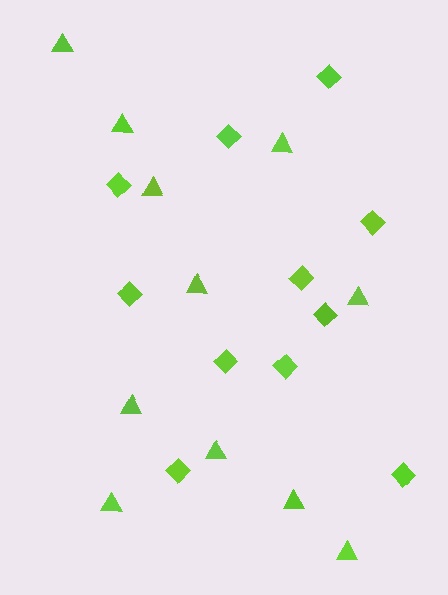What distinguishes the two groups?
There are 2 groups: one group of triangles (11) and one group of diamonds (11).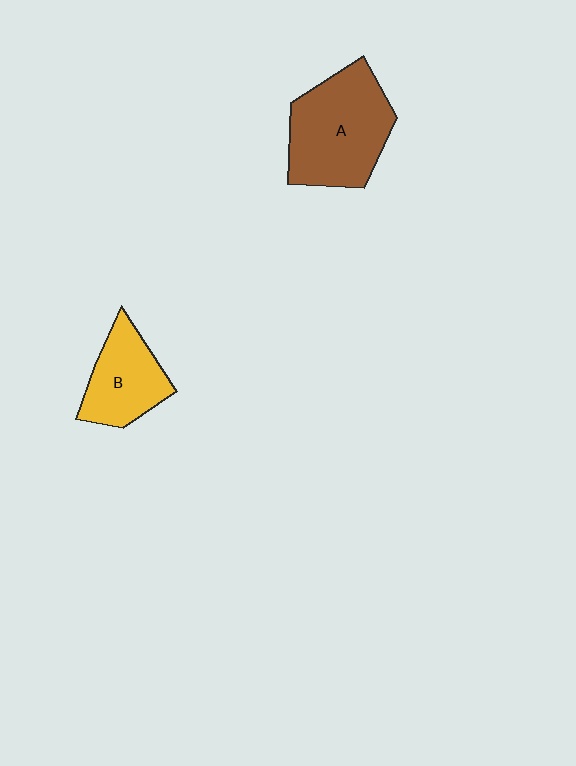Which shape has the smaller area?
Shape B (yellow).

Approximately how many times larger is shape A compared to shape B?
Approximately 1.6 times.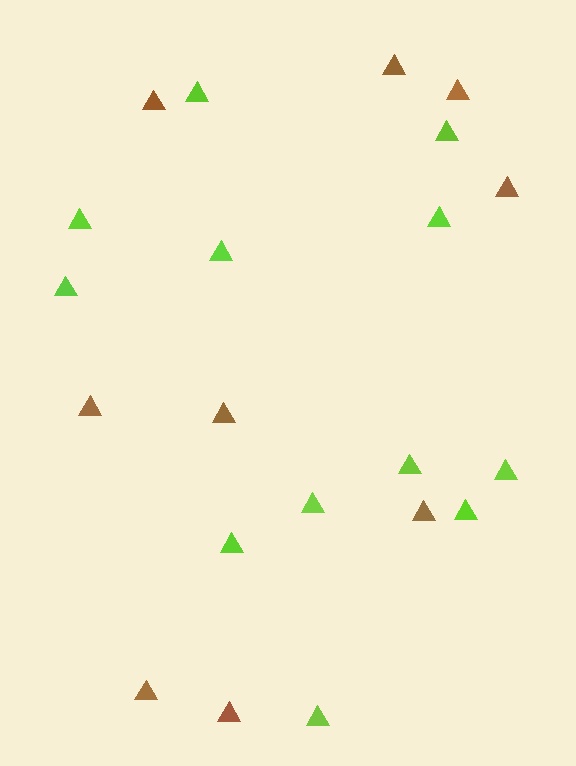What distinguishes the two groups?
There are 2 groups: one group of lime triangles (12) and one group of brown triangles (9).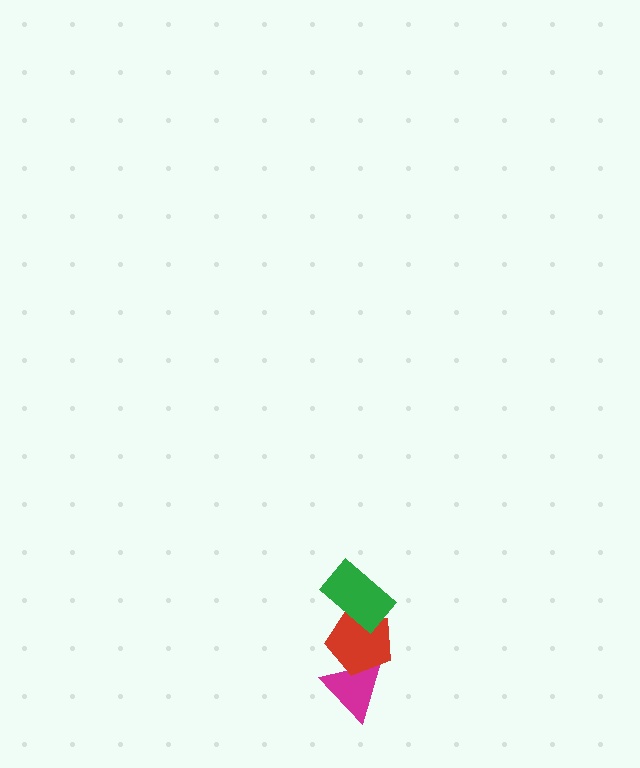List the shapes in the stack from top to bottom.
From top to bottom: the green rectangle, the red pentagon, the magenta triangle.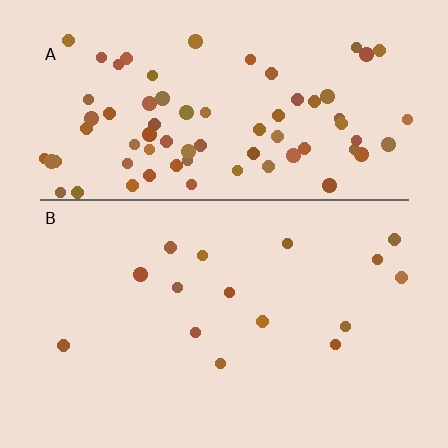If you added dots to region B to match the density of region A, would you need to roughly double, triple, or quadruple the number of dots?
Approximately quadruple.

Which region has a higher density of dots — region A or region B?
A (the top).